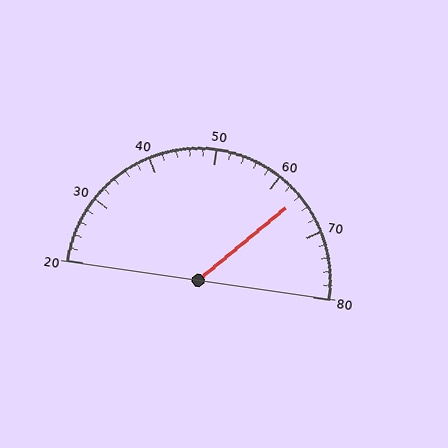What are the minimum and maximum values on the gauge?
The gauge ranges from 20 to 80.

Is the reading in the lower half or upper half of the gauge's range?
The reading is in the upper half of the range (20 to 80).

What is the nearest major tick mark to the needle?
The nearest major tick mark is 60.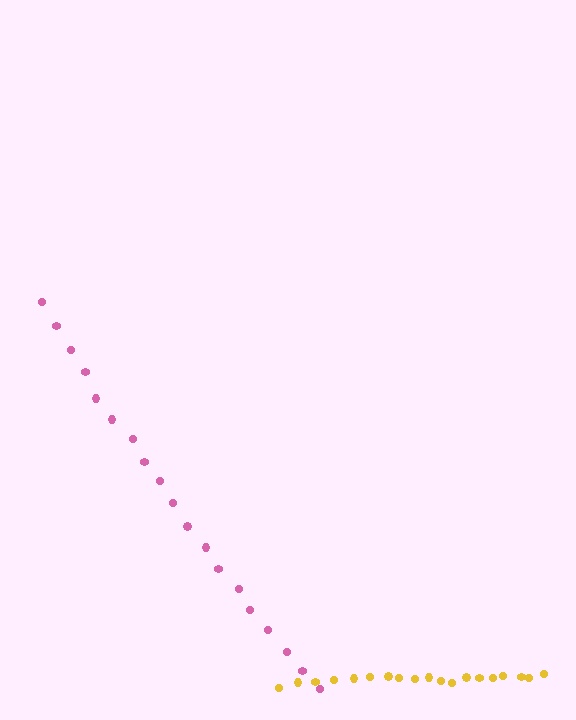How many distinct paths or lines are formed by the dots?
There are 2 distinct paths.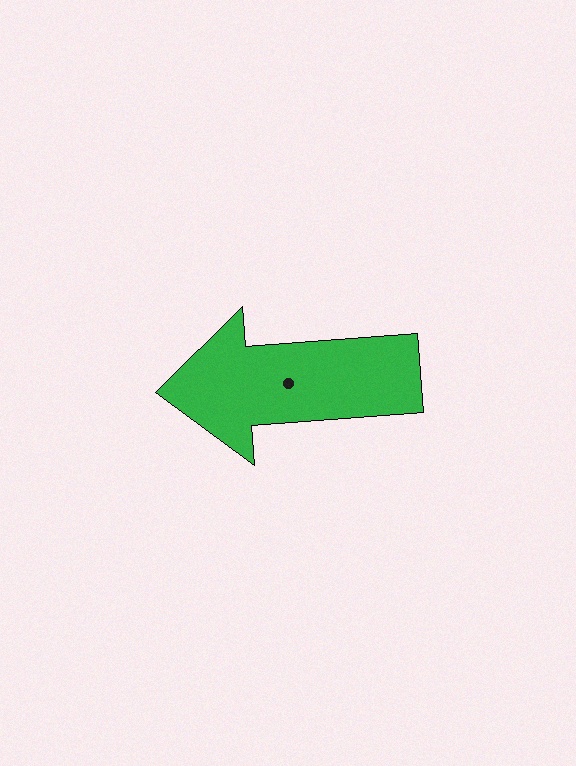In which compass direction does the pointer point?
West.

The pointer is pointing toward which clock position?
Roughly 9 o'clock.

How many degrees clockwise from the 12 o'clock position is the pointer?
Approximately 266 degrees.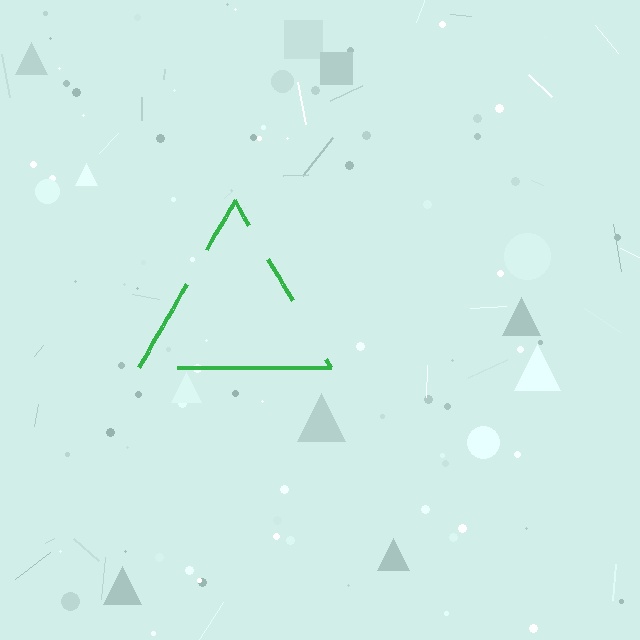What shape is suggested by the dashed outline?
The dashed outline suggests a triangle.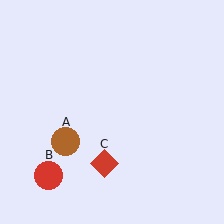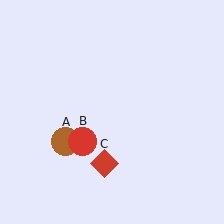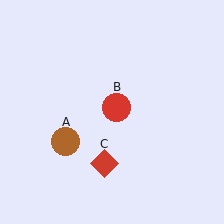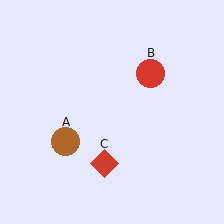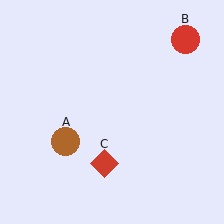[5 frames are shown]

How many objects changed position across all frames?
1 object changed position: red circle (object B).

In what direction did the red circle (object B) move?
The red circle (object B) moved up and to the right.